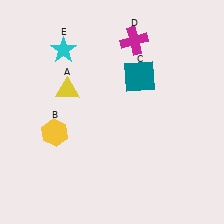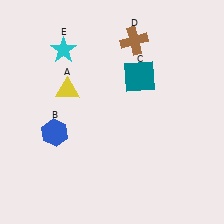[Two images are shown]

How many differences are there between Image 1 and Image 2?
There are 2 differences between the two images.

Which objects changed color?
B changed from yellow to blue. D changed from magenta to brown.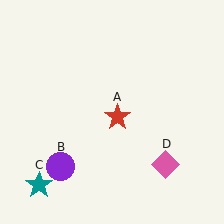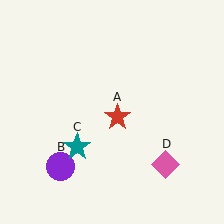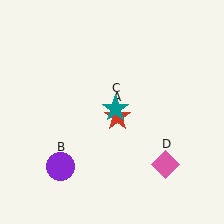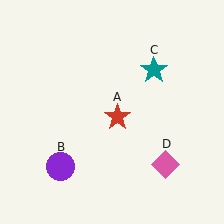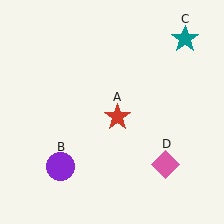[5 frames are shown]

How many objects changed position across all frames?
1 object changed position: teal star (object C).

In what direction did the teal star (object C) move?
The teal star (object C) moved up and to the right.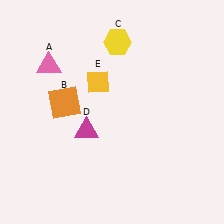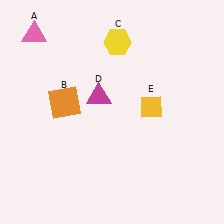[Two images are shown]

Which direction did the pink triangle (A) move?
The pink triangle (A) moved up.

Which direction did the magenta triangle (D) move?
The magenta triangle (D) moved up.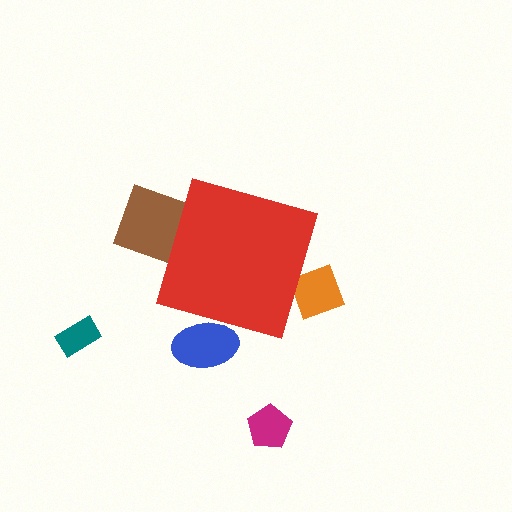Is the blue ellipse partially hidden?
Yes, the blue ellipse is partially hidden behind the red diamond.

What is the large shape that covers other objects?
A red diamond.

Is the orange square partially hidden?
Yes, the orange square is partially hidden behind the red diamond.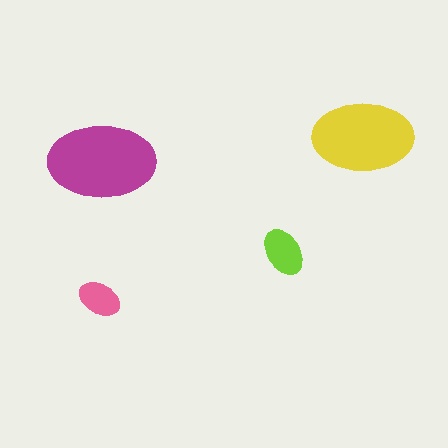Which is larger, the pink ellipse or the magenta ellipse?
The magenta one.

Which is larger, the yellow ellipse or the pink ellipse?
The yellow one.